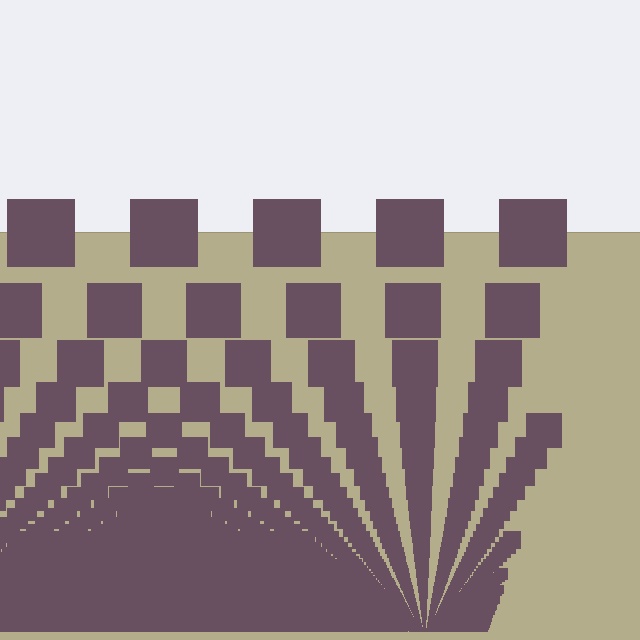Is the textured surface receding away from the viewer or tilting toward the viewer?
The surface appears to tilt toward the viewer. Texture elements get larger and sparser toward the top.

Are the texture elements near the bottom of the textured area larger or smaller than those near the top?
Smaller. The gradient is inverted — elements near the bottom are smaller and denser.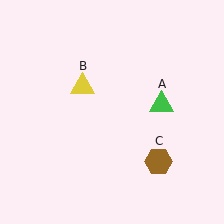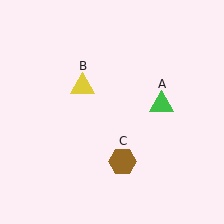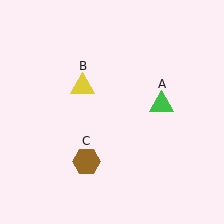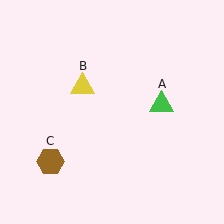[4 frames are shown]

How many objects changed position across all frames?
1 object changed position: brown hexagon (object C).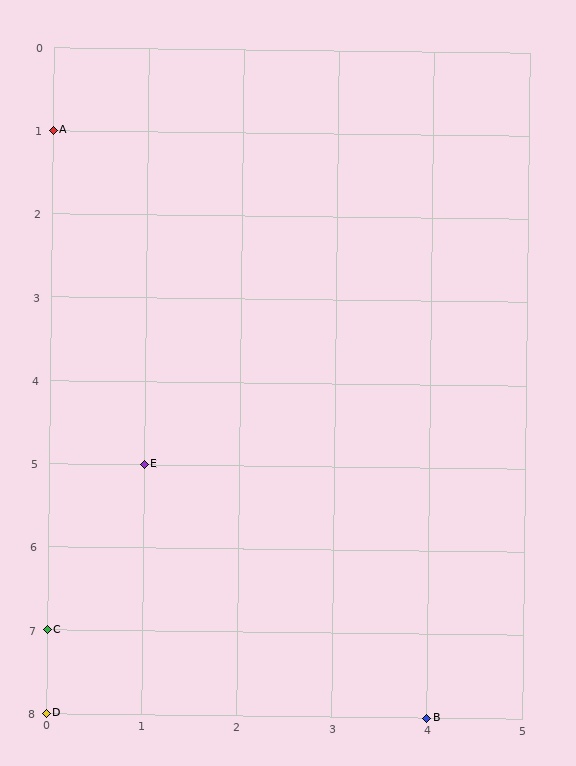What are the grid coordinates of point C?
Point C is at grid coordinates (0, 7).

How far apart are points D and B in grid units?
Points D and B are 4 columns apart.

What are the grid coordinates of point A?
Point A is at grid coordinates (0, 1).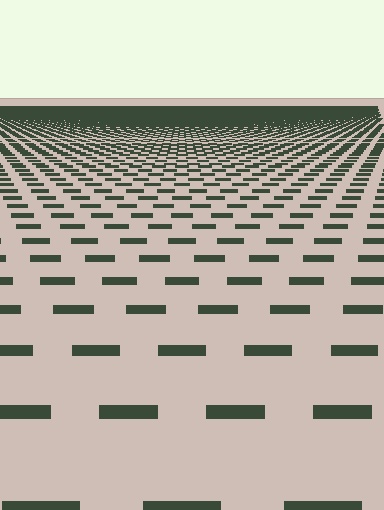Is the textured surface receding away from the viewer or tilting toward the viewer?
The surface is receding away from the viewer. Texture elements get smaller and denser toward the top.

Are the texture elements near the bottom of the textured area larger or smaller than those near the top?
Larger. Near the bottom, elements are closer to the viewer and appear at a bigger on-screen size.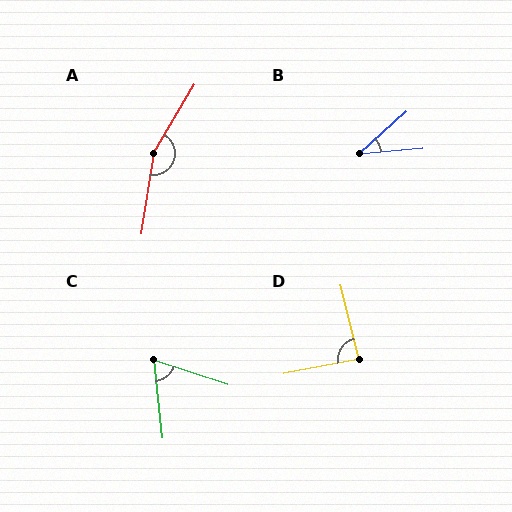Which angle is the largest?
A, at approximately 158 degrees.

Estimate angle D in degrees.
Approximately 86 degrees.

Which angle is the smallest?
B, at approximately 37 degrees.